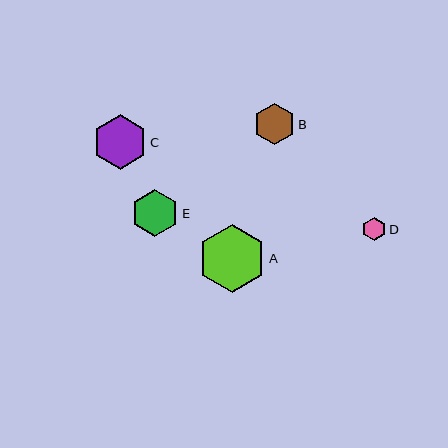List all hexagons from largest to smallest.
From largest to smallest: A, C, E, B, D.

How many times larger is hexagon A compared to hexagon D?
Hexagon A is approximately 2.9 times the size of hexagon D.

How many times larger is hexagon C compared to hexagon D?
Hexagon C is approximately 2.3 times the size of hexagon D.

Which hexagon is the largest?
Hexagon A is the largest with a size of approximately 68 pixels.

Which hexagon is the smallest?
Hexagon D is the smallest with a size of approximately 24 pixels.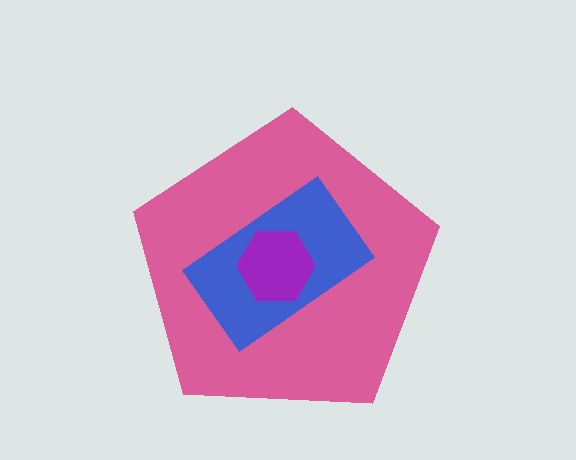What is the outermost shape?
The pink pentagon.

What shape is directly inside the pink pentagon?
The blue rectangle.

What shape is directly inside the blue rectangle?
The purple hexagon.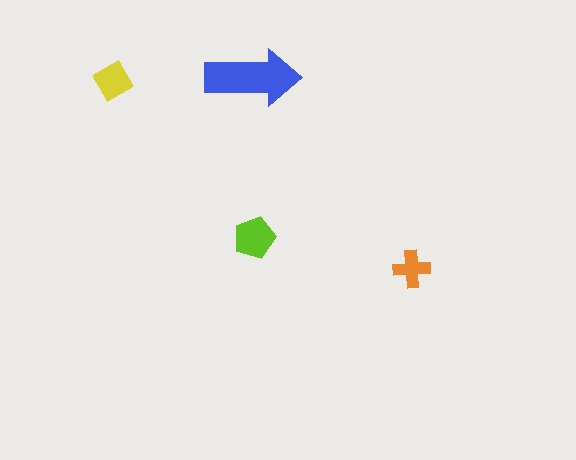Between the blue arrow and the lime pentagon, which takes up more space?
The blue arrow.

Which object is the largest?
The blue arrow.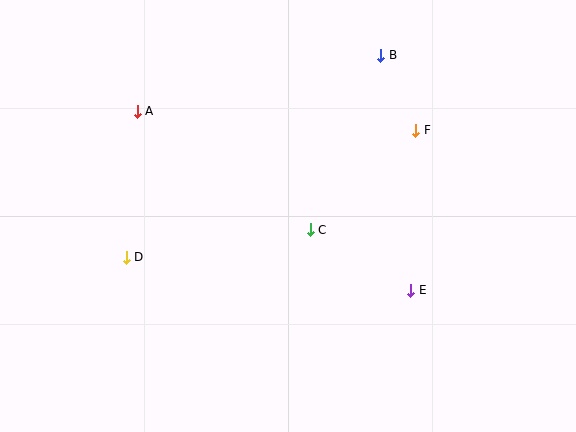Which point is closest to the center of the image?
Point C at (310, 230) is closest to the center.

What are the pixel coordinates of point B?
Point B is at (381, 55).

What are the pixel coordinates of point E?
Point E is at (411, 290).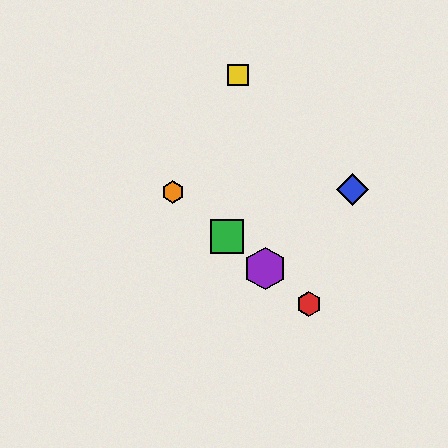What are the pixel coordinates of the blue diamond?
The blue diamond is at (353, 190).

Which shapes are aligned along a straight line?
The red hexagon, the green square, the purple hexagon, the orange hexagon are aligned along a straight line.